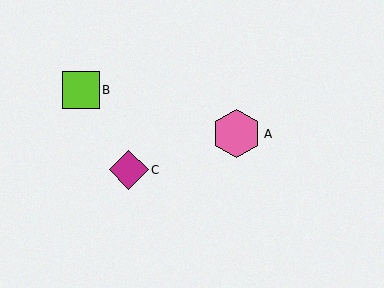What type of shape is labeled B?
Shape B is a lime square.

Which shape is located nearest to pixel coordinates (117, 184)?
The magenta diamond (labeled C) at (129, 170) is nearest to that location.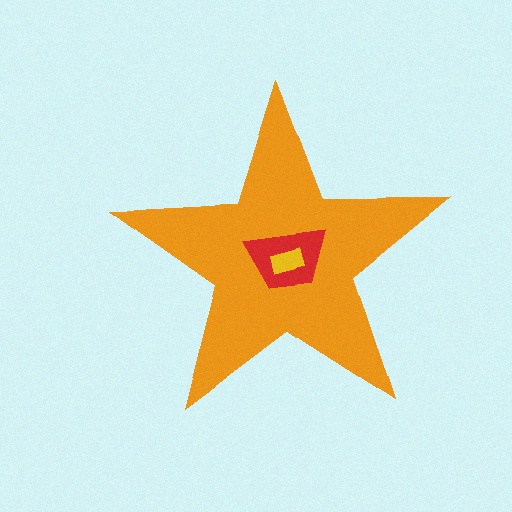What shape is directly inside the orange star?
The red trapezoid.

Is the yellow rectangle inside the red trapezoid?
Yes.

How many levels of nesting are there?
3.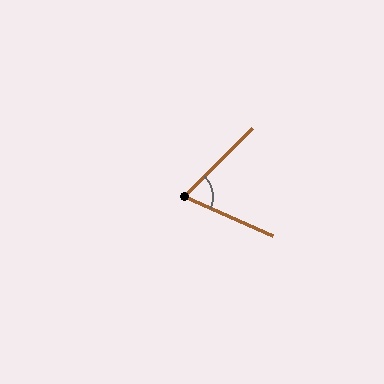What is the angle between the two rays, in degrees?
Approximately 69 degrees.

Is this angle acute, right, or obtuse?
It is acute.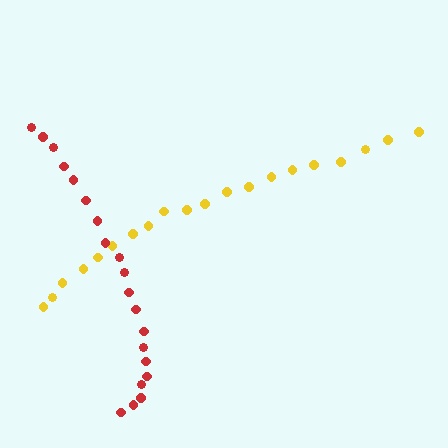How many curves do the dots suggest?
There are 2 distinct paths.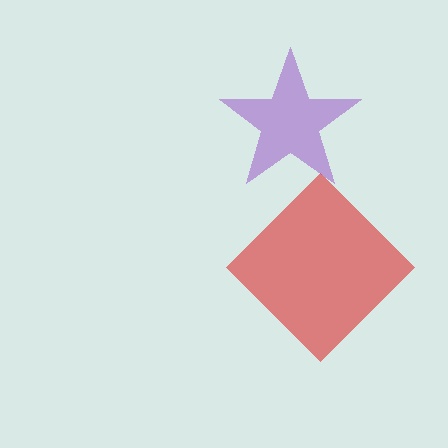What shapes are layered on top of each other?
The layered shapes are: a red diamond, a purple star.